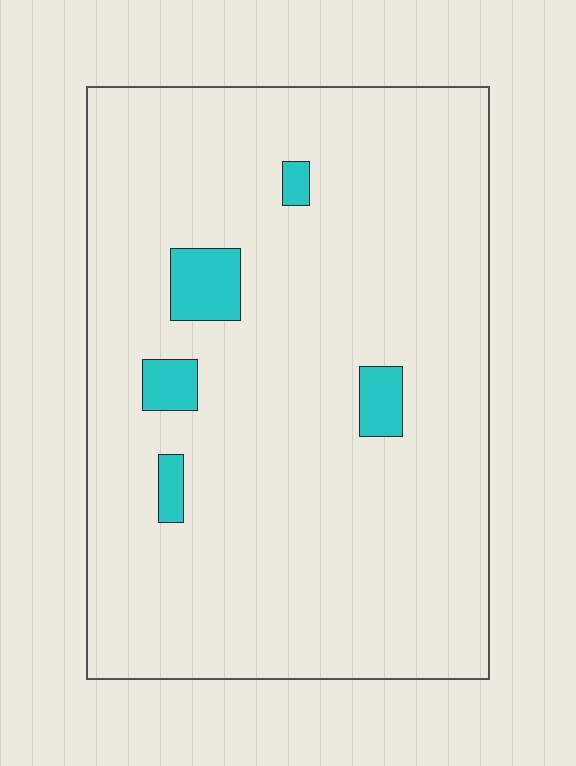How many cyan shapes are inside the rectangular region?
5.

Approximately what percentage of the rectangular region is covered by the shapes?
Approximately 5%.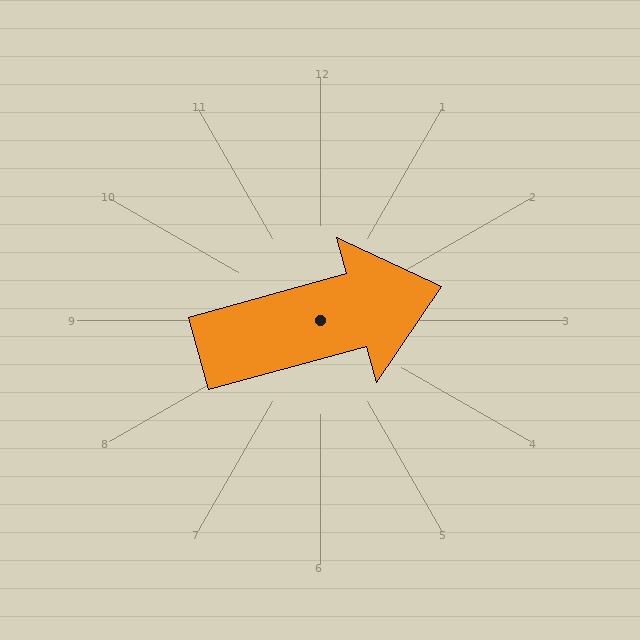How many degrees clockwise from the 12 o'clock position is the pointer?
Approximately 75 degrees.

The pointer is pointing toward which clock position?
Roughly 2 o'clock.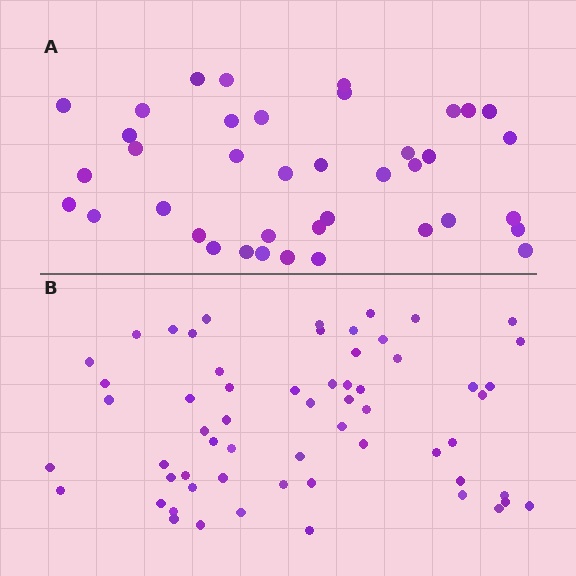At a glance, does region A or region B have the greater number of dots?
Region B (the bottom region) has more dots.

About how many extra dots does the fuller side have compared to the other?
Region B has approximately 20 more dots than region A.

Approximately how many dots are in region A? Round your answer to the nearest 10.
About 40 dots. (The exact count is 39, which rounds to 40.)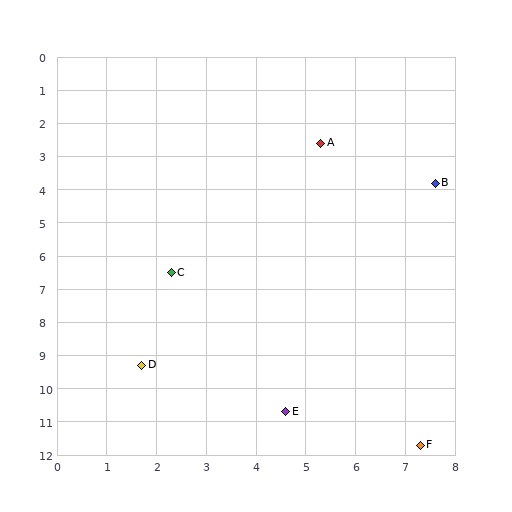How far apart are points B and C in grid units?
Points B and C are about 5.9 grid units apart.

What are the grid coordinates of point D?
Point D is at approximately (1.7, 9.3).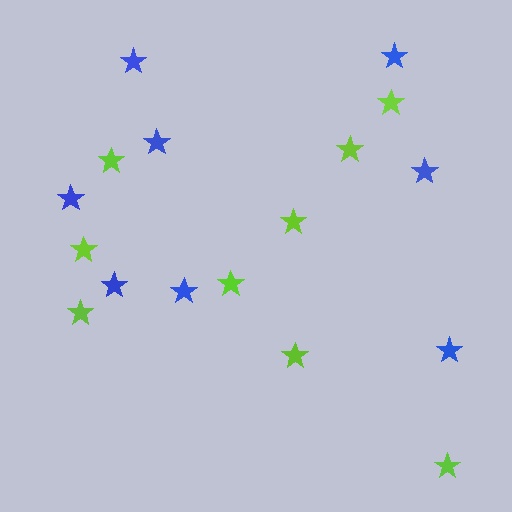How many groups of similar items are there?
There are 2 groups: one group of lime stars (9) and one group of blue stars (8).